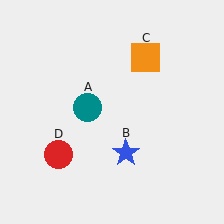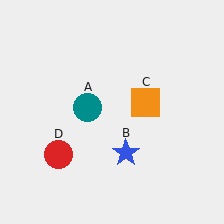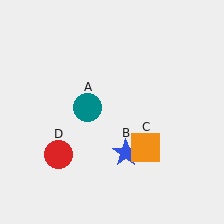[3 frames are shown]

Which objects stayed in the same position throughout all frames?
Teal circle (object A) and blue star (object B) and red circle (object D) remained stationary.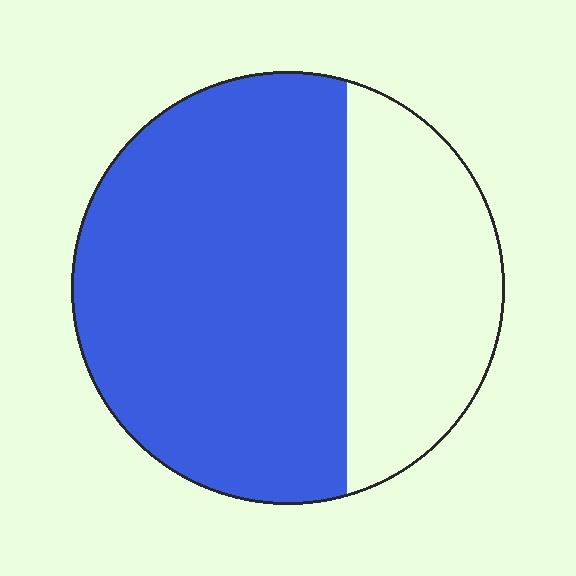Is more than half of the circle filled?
Yes.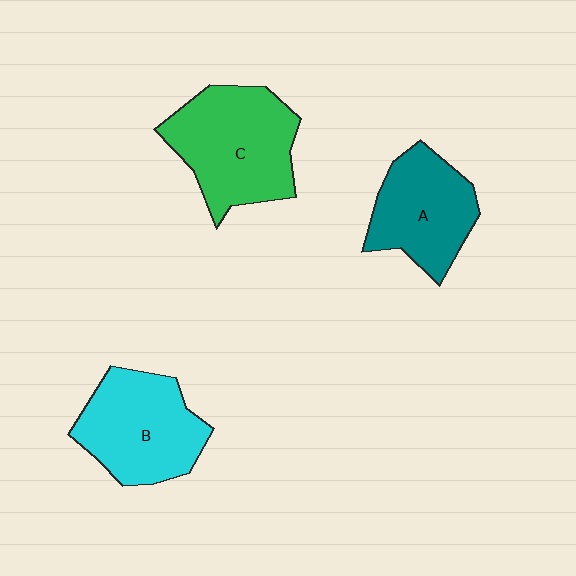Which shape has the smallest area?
Shape A (teal).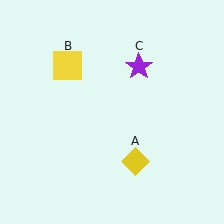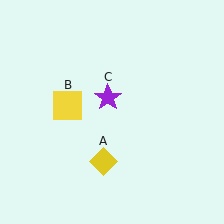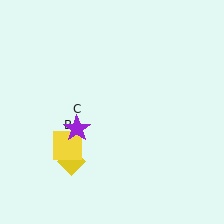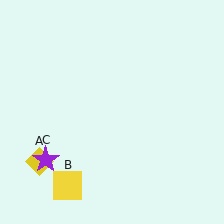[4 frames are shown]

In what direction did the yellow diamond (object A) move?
The yellow diamond (object A) moved left.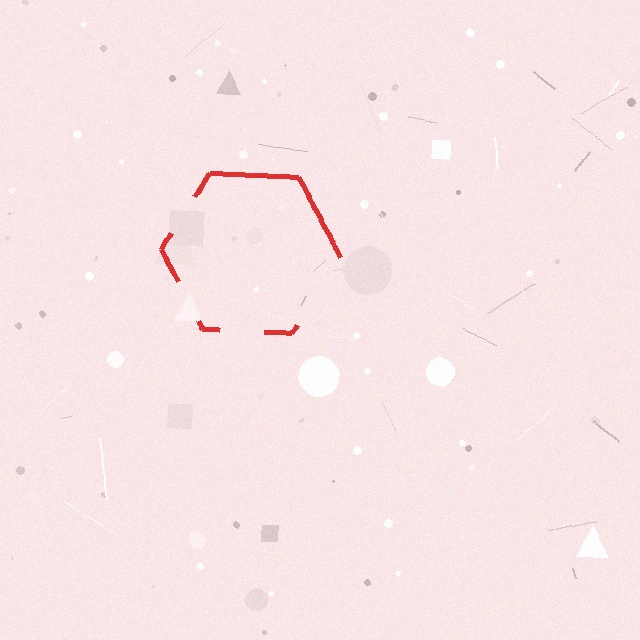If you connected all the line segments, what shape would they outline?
They would outline a hexagon.